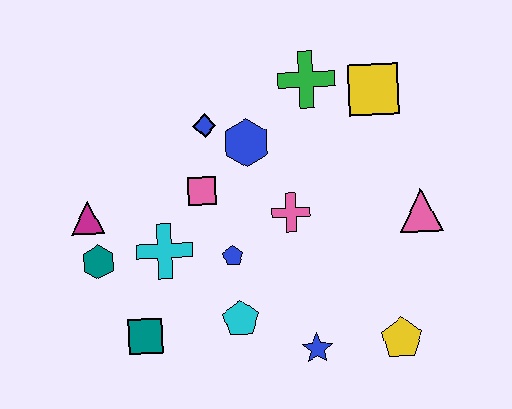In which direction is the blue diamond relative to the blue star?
The blue diamond is above the blue star.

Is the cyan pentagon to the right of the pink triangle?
No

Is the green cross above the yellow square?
Yes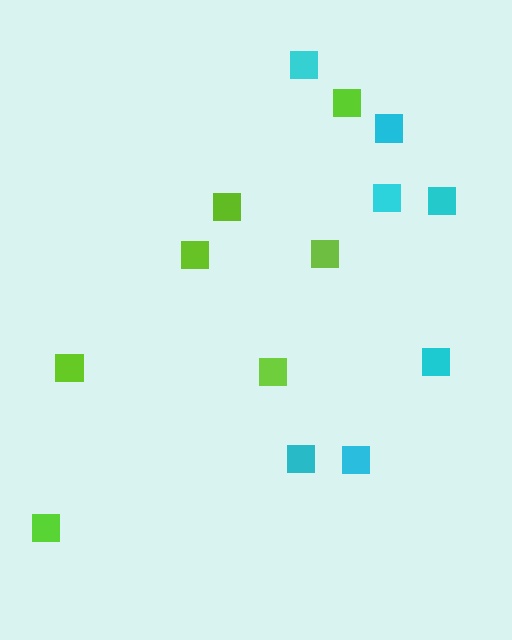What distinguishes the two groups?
There are 2 groups: one group of lime squares (7) and one group of cyan squares (7).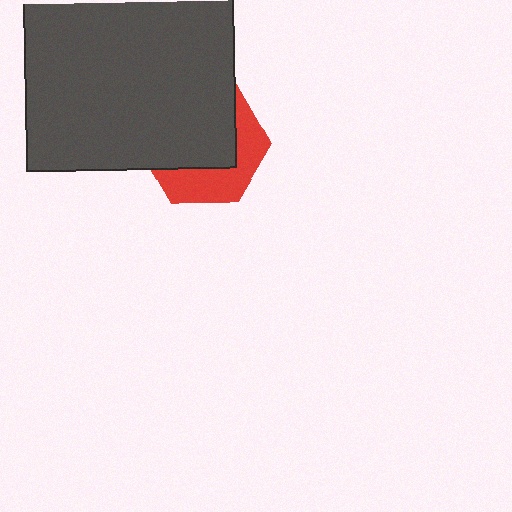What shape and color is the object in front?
The object in front is a dark gray rectangle.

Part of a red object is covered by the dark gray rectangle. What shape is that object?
It is a hexagon.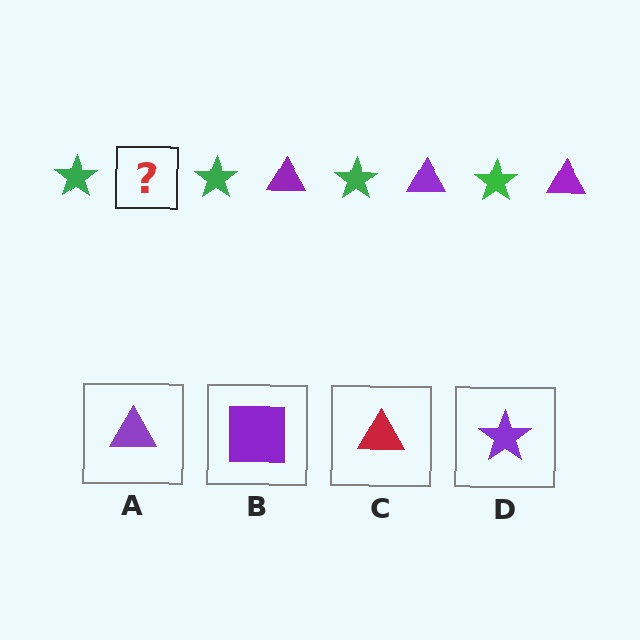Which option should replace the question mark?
Option A.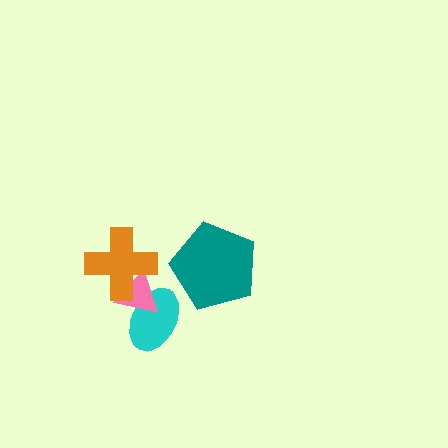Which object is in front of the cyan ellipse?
The pink triangle is in front of the cyan ellipse.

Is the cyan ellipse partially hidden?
Yes, it is partially covered by another shape.